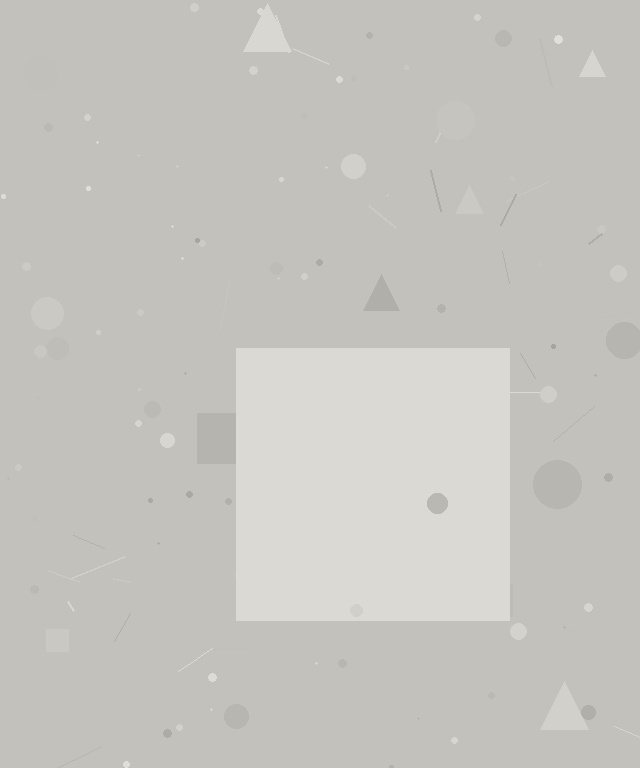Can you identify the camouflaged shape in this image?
The camouflaged shape is a square.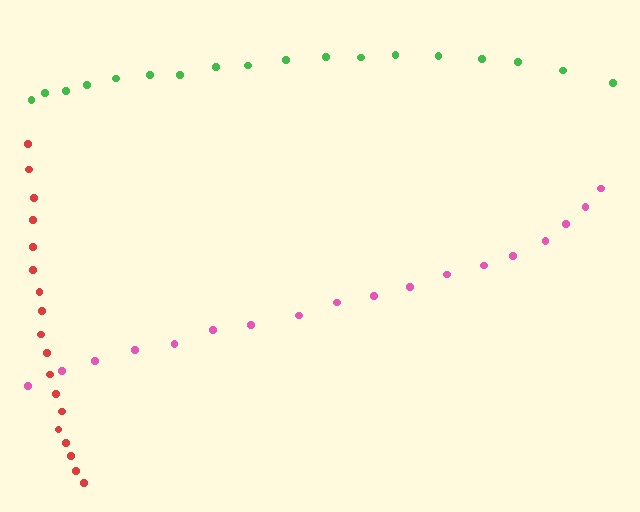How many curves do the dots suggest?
There are 3 distinct paths.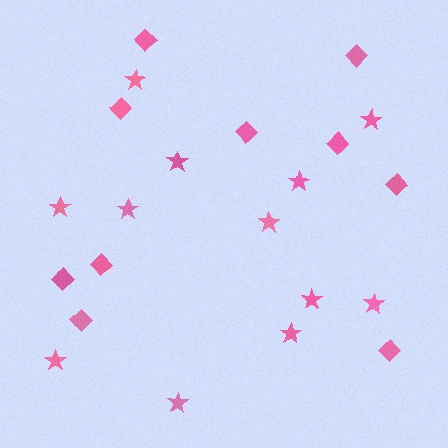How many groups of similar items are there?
There are 2 groups: one group of diamonds (10) and one group of stars (12).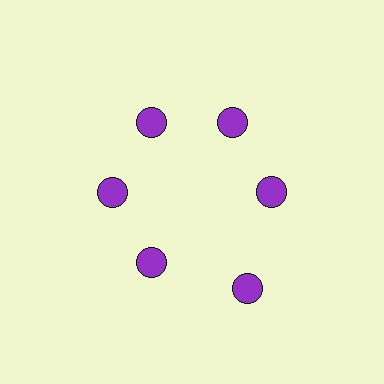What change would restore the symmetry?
The symmetry would be restored by moving it inward, back onto the ring so that all 6 circles sit at equal angles and equal distance from the center.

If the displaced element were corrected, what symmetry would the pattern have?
It would have 6-fold rotational symmetry — the pattern would map onto itself every 60 degrees.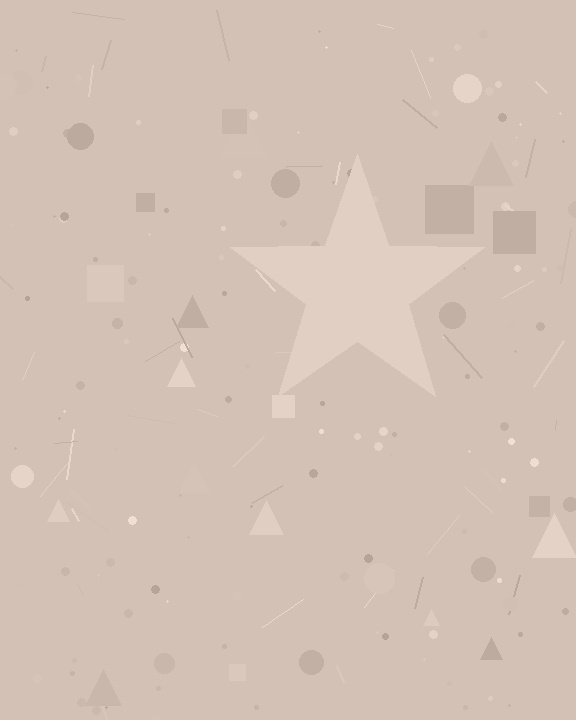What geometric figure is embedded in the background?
A star is embedded in the background.